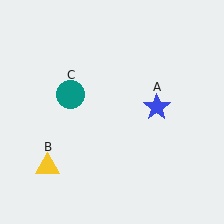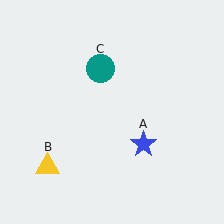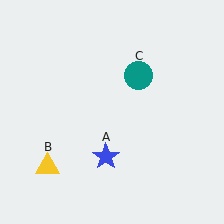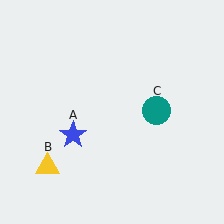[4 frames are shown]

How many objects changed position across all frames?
2 objects changed position: blue star (object A), teal circle (object C).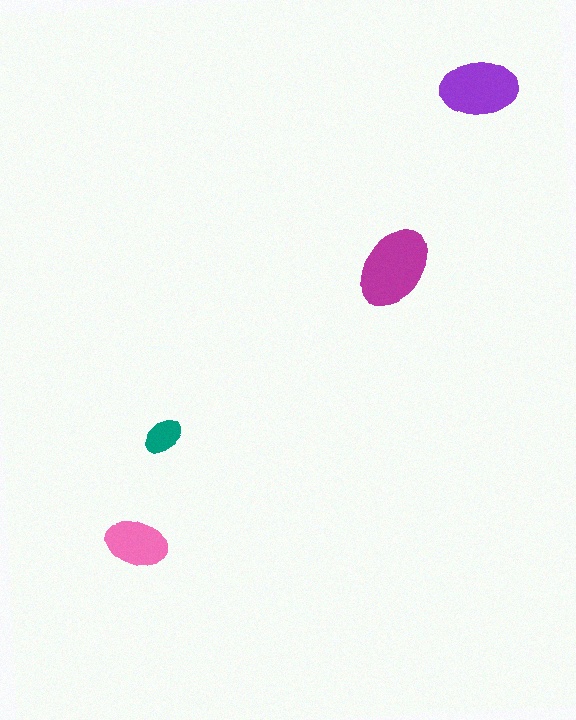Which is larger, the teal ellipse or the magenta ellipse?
The magenta one.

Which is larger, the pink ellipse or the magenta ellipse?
The magenta one.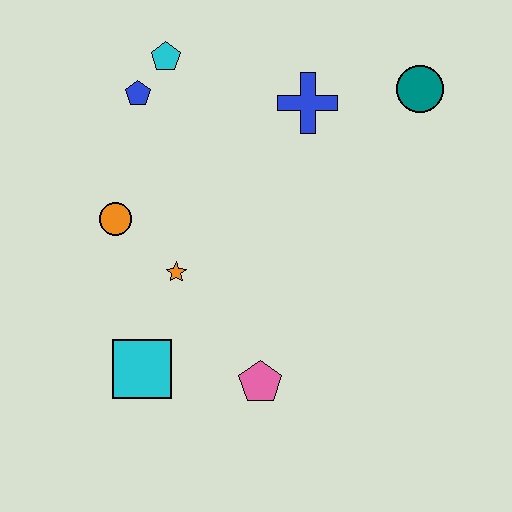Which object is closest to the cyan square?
The orange star is closest to the cyan square.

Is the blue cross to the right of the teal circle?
No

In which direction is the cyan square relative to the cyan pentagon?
The cyan square is below the cyan pentagon.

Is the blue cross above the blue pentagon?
No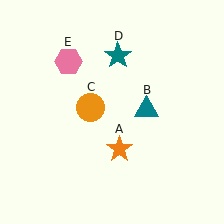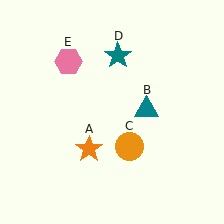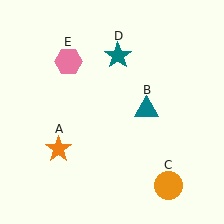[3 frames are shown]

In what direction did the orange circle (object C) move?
The orange circle (object C) moved down and to the right.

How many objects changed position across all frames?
2 objects changed position: orange star (object A), orange circle (object C).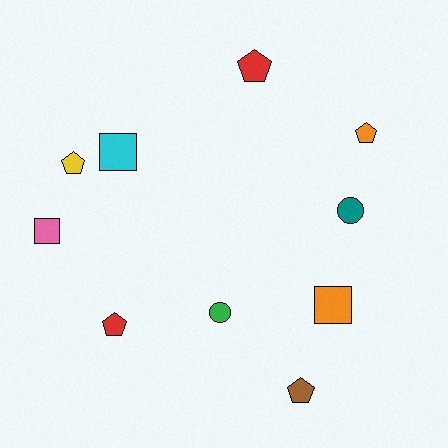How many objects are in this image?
There are 10 objects.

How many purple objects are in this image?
There are no purple objects.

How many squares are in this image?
There are 3 squares.